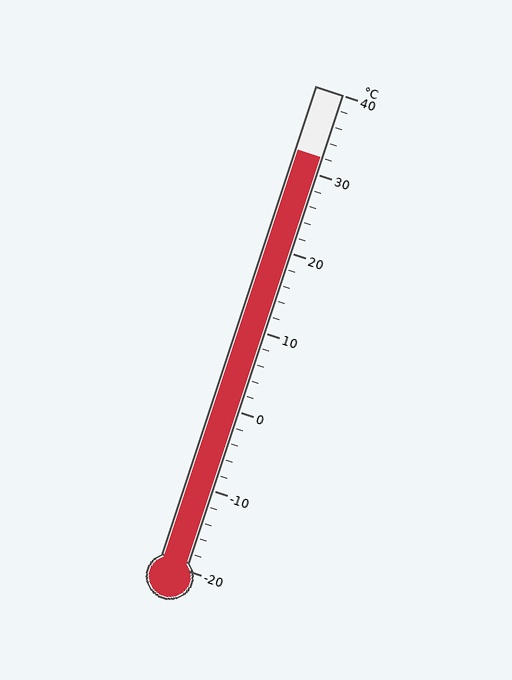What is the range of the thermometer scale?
The thermometer scale ranges from -20°C to 40°C.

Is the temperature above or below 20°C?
The temperature is above 20°C.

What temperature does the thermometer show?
The thermometer shows approximately 32°C.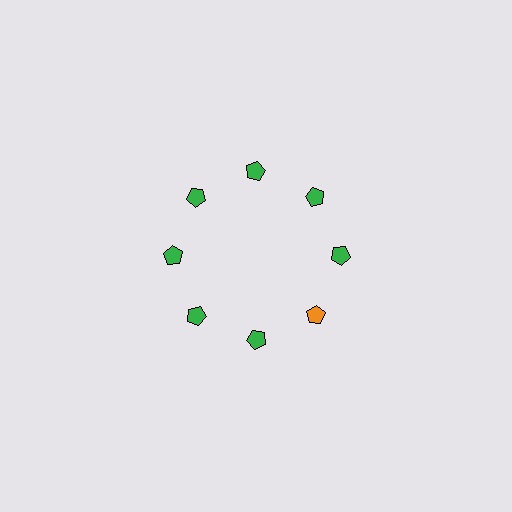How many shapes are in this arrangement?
There are 8 shapes arranged in a ring pattern.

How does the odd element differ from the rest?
It has a different color: orange instead of green.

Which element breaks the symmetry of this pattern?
The orange pentagon at roughly the 4 o'clock position breaks the symmetry. All other shapes are green pentagons.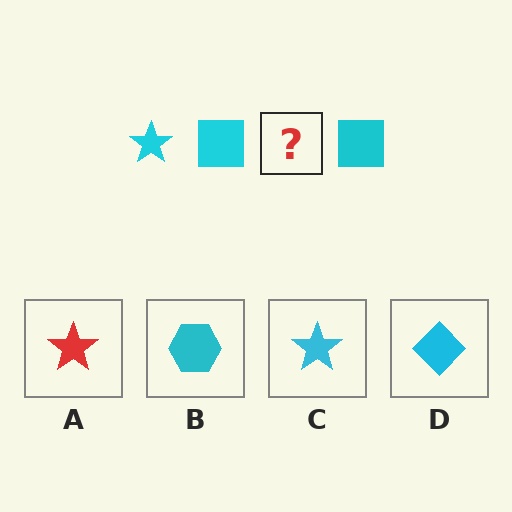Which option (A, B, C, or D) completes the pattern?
C.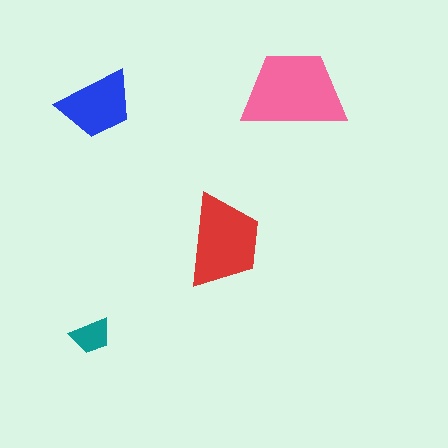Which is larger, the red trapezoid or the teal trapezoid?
The red one.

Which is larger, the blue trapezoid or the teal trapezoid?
The blue one.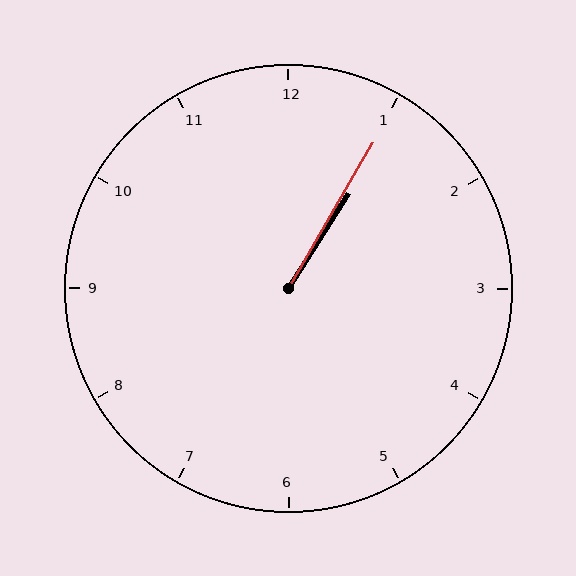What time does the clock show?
1:05.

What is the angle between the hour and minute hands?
Approximately 2 degrees.